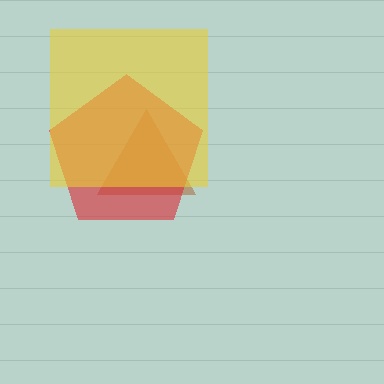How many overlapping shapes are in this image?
There are 3 overlapping shapes in the image.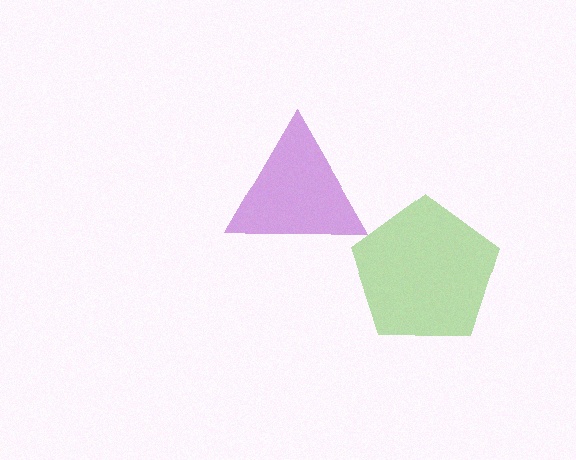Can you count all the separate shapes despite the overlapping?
Yes, there are 2 separate shapes.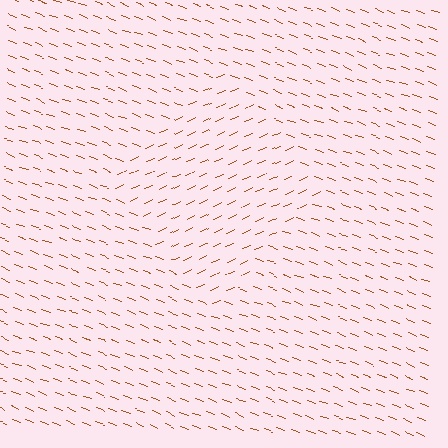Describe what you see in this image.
The image is filled with small brown line segments. A diamond region in the image has lines oriented differently from the surrounding lines, creating a visible texture boundary.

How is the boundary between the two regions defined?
The boundary is defined purely by a change in line orientation (approximately 45 degrees difference). All lines are the same color and thickness.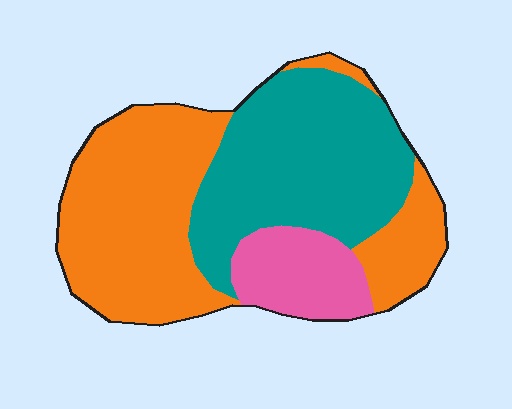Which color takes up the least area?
Pink, at roughly 15%.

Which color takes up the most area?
Orange, at roughly 45%.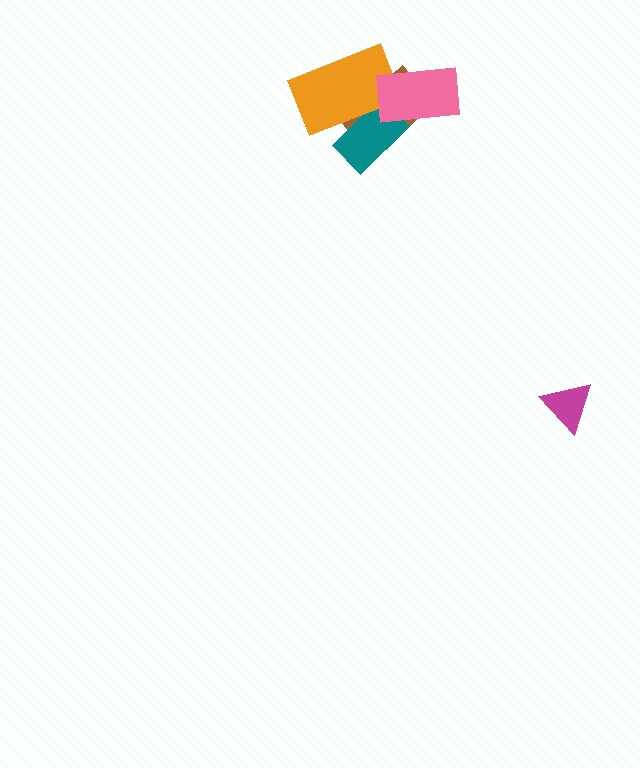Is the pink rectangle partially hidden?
No, no other shape covers it.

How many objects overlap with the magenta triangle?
0 objects overlap with the magenta triangle.